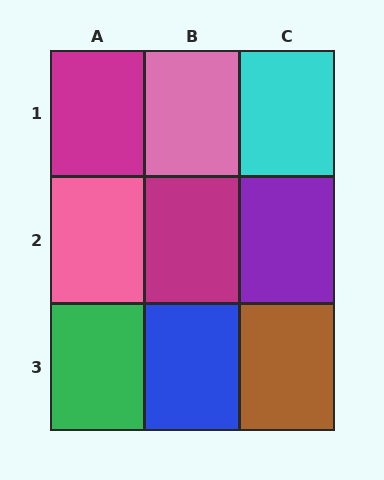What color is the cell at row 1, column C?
Cyan.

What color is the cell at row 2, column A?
Pink.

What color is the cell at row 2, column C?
Purple.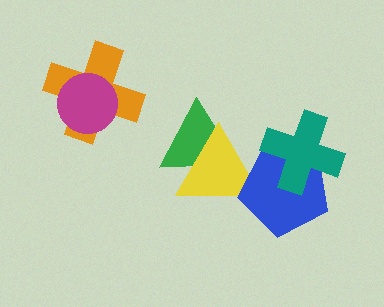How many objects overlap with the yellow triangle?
2 objects overlap with the yellow triangle.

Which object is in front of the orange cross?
The magenta circle is in front of the orange cross.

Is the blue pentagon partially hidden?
Yes, it is partially covered by another shape.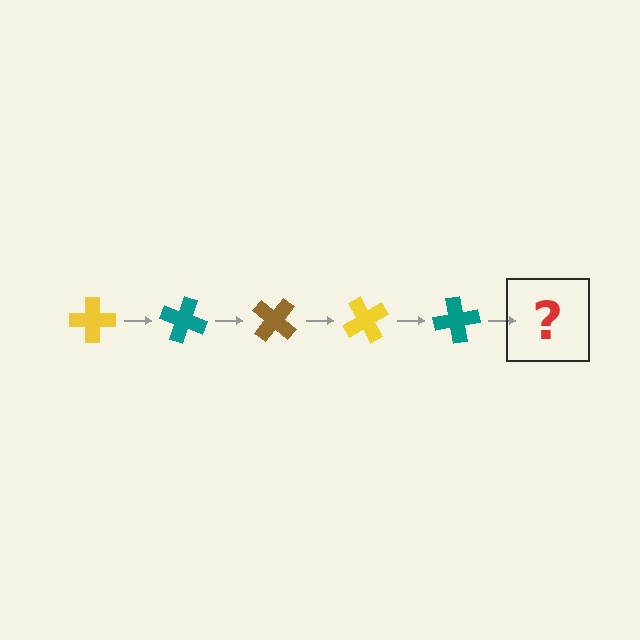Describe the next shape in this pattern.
It should be a brown cross, rotated 100 degrees from the start.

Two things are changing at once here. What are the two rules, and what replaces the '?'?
The two rules are that it rotates 20 degrees each step and the color cycles through yellow, teal, and brown. The '?' should be a brown cross, rotated 100 degrees from the start.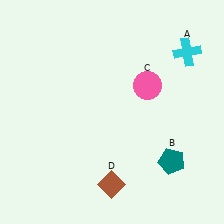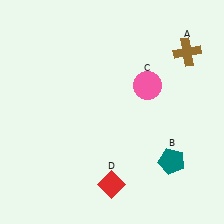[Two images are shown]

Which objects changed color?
A changed from cyan to brown. D changed from brown to red.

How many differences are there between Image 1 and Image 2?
There are 2 differences between the two images.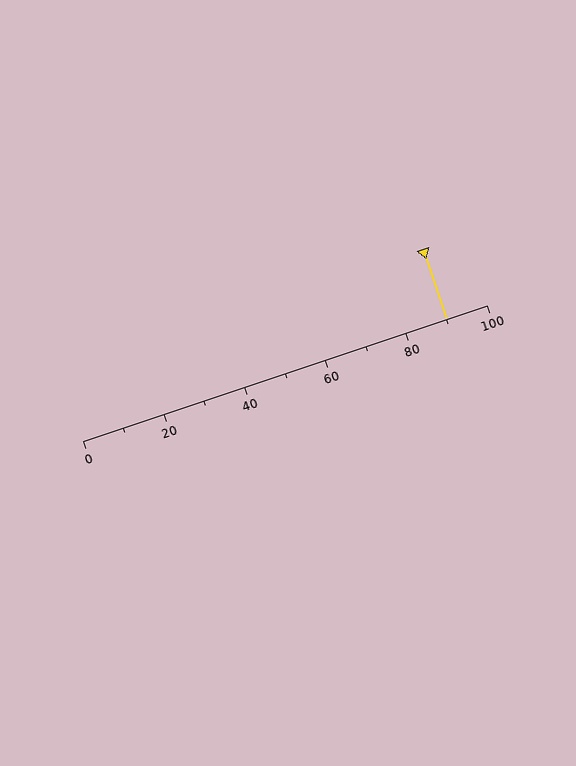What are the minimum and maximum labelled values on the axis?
The axis runs from 0 to 100.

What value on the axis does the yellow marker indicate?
The marker indicates approximately 90.